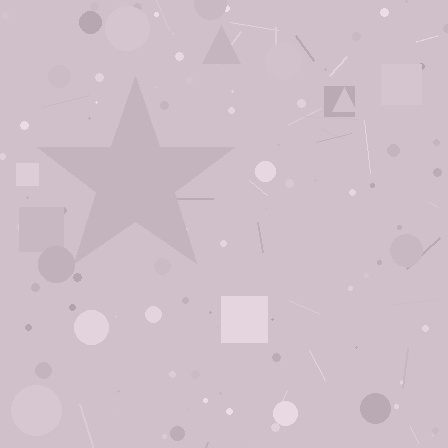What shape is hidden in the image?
A star is hidden in the image.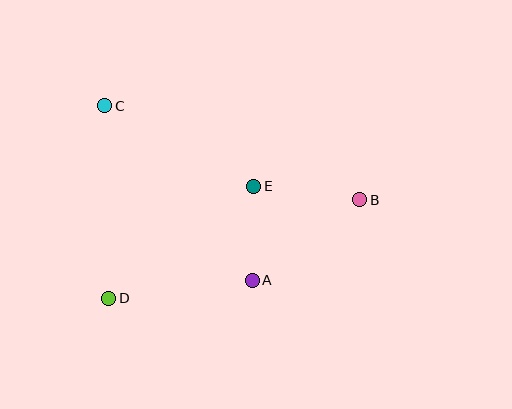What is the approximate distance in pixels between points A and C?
The distance between A and C is approximately 228 pixels.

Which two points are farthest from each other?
Points B and C are farthest from each other.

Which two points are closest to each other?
Points A and E are closest to each other.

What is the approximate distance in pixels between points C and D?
The distance between C and D is approximately 193 pixels.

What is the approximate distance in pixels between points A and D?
The distance between A and D is approximately 145 pixels.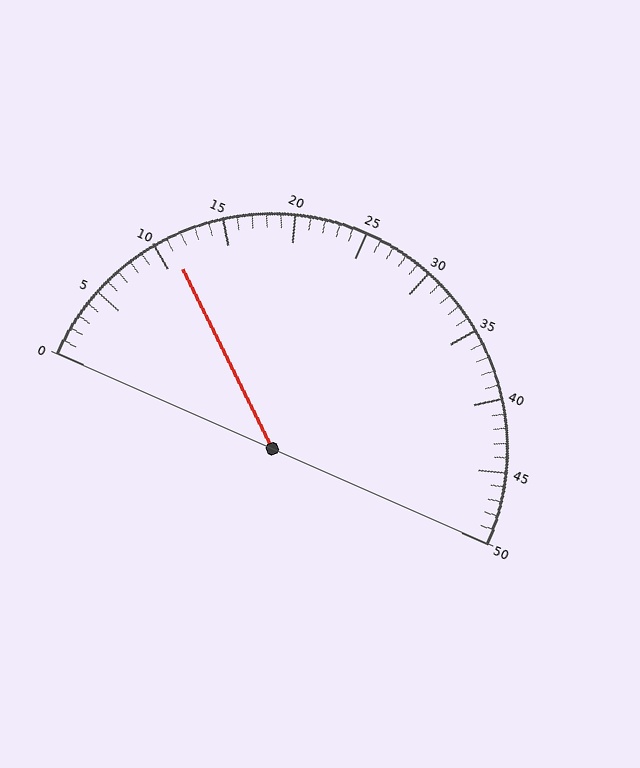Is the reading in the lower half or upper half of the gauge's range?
The reading is in the lower half of the range (0 to 50).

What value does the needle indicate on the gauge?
The needle indicates approximately 11.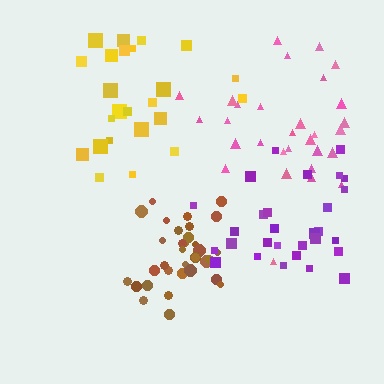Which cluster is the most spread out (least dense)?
Purple.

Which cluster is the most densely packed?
Brown.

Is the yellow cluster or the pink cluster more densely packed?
Yellow.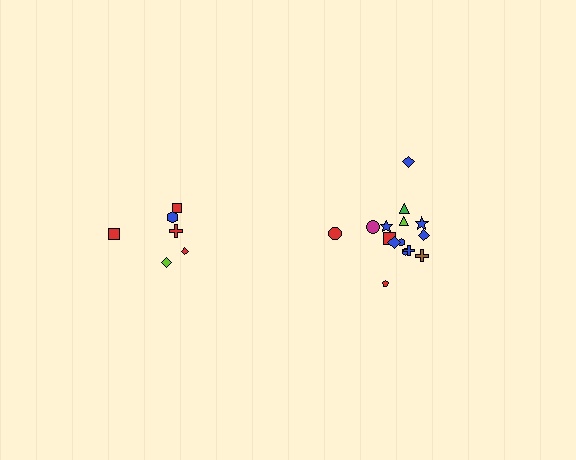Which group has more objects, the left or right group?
The right group.